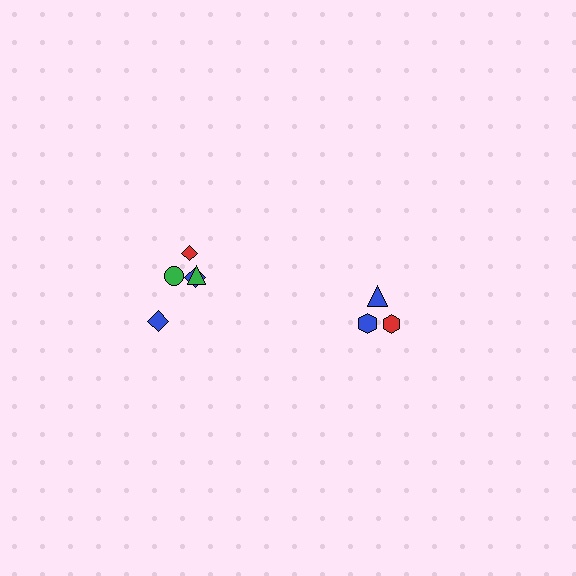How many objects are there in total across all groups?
There are 8 objects.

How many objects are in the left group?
There are 5 objects.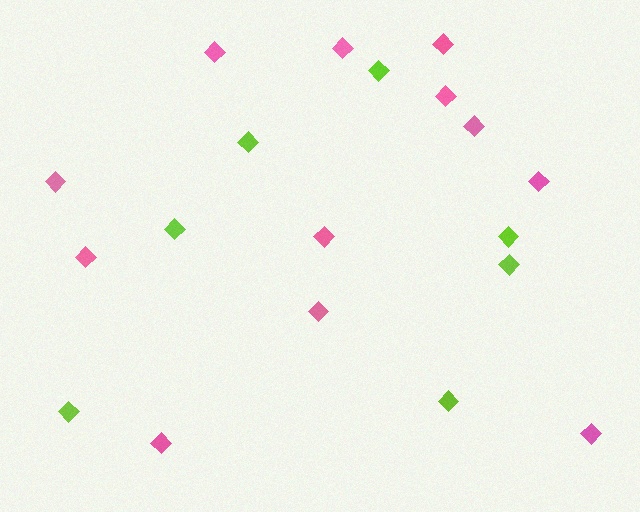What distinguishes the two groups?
There are 2 groups: one group of pink diamonds (12) and one group of lime diamonds (7).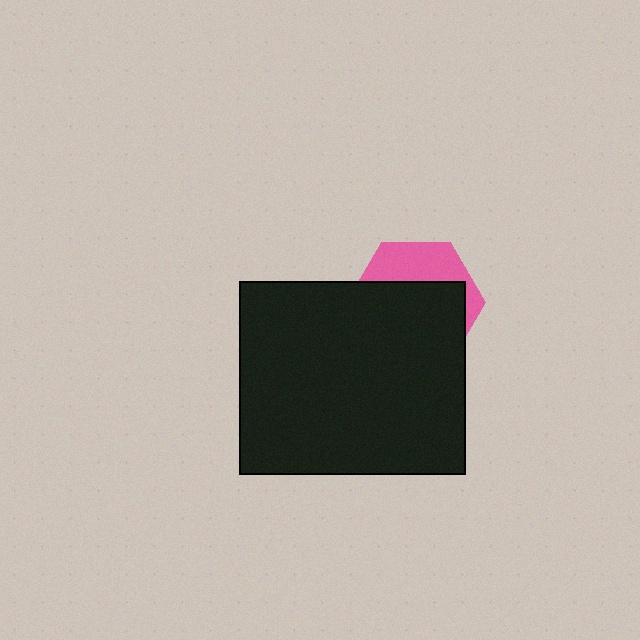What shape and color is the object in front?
The object in front is a black rectangle.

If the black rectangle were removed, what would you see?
You would see the complete pink hexagon.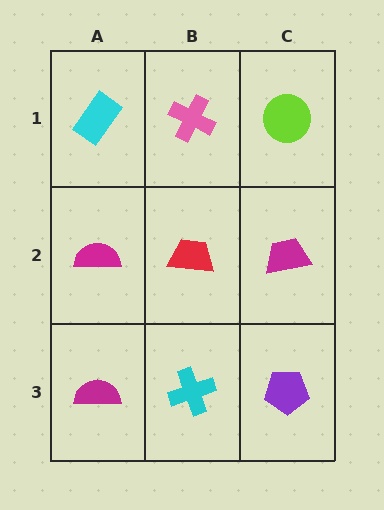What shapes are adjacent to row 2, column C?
A lime circle (row 1, column C), a purple pentagon (row 3, column C), a red trapezoid (row 2, column B).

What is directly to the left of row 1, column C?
A pink cross.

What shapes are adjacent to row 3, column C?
A magenta trapezoid (row 2, column C), a cyan cross (row 3, column B).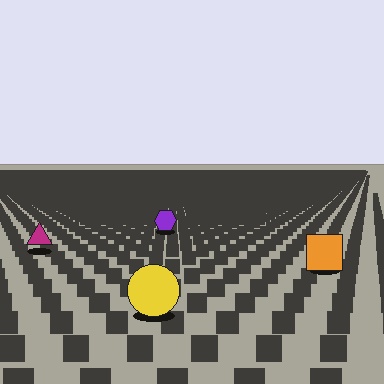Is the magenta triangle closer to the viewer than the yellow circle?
No. The yellow circle is closer — you can tell from the texture gradient: the ground texture is coarser near it.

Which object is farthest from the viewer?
The purple hexagon is farthest from the viewer. It appears smaller and the ground texture around it is denser.